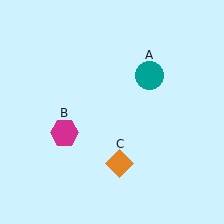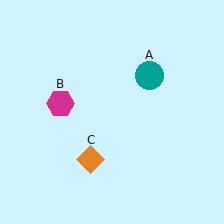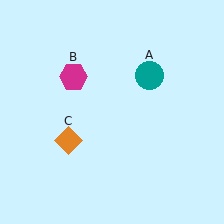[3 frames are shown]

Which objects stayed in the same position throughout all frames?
Teal circle (object A) remained stationary.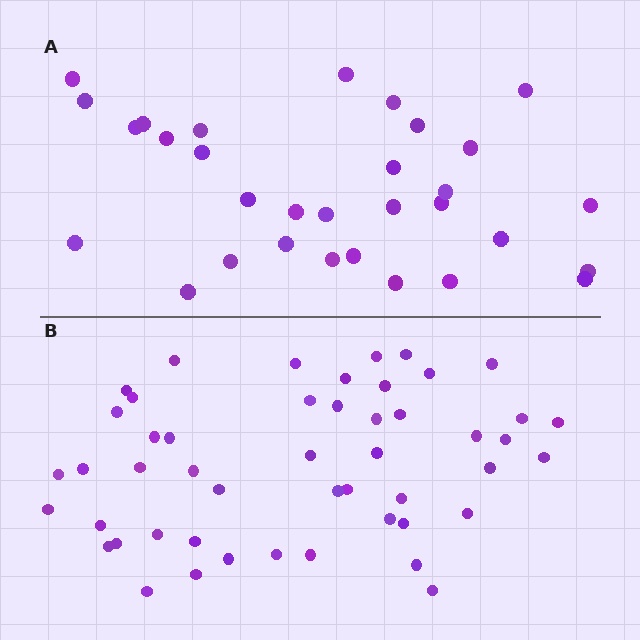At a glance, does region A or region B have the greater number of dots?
Region B (the bottom region) has more dots.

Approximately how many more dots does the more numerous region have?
Region B has approximately 20 more dots than region A.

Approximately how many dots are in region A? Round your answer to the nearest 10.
About 30 dots. (The exact count is 31, which rounds to 30.)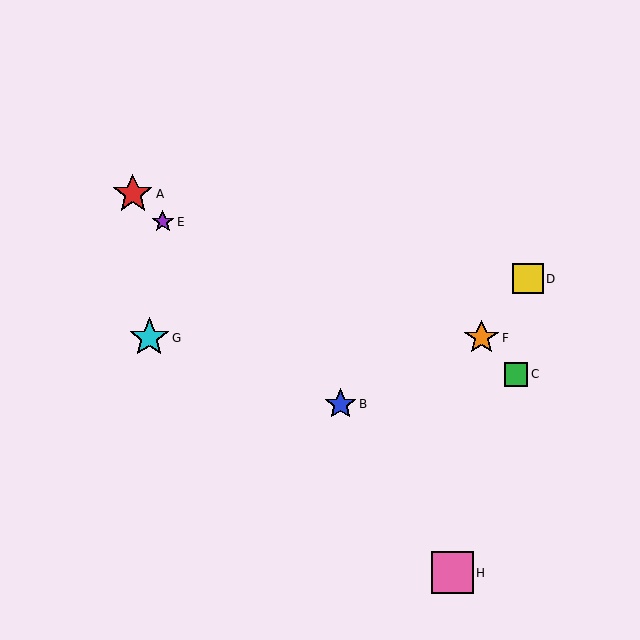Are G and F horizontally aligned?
Yes, both are at y≈338.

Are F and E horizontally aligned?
No, F is at y≈338 and E is at y≈222.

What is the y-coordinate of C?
Object C is at y≈374.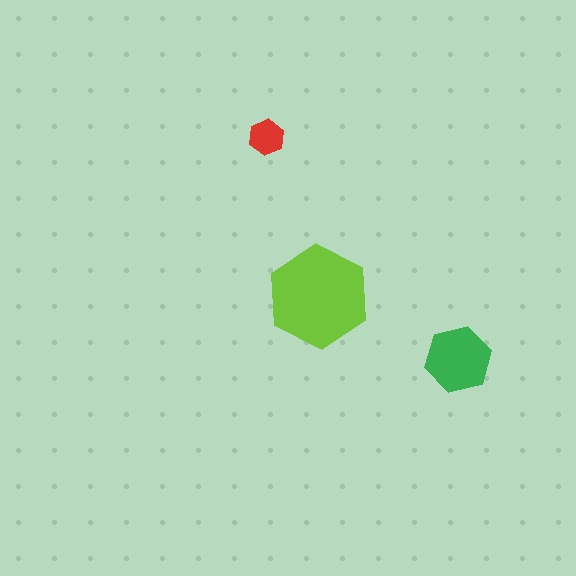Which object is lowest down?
The green hexagon is bottommost.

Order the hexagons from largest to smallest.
the lime one, the green one, the red one.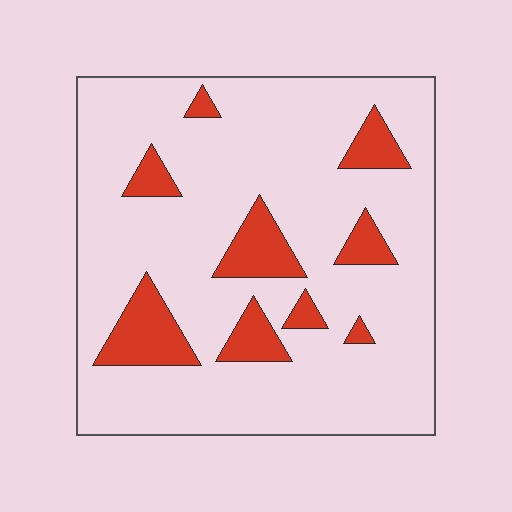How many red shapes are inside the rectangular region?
9.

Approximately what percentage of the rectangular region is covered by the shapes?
Approximately 15%.